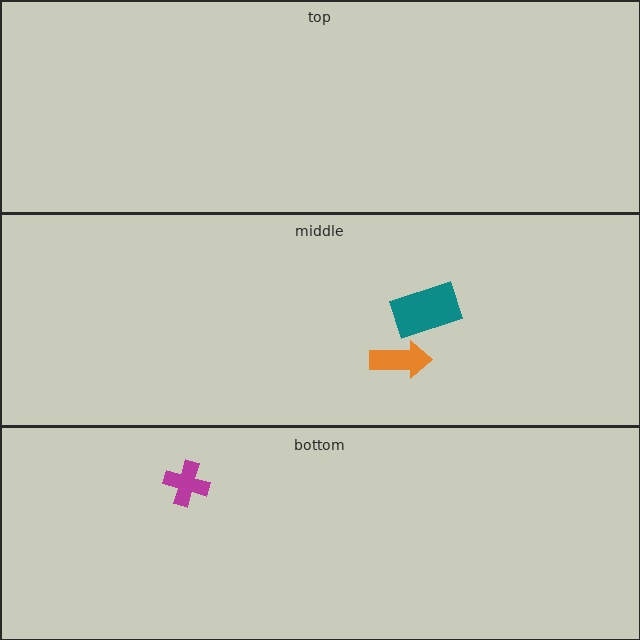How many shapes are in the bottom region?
1.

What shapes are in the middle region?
The orange arrow, the teal rectangle.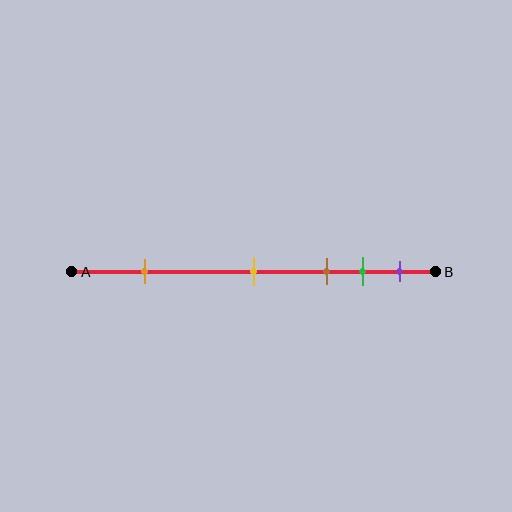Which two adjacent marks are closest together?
The green and purple marks are the closest adjacent pair.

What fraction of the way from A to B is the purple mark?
The purple mark is approximately 90% (0.9) of the way from A to B.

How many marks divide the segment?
There are 5 marks dividing the segment.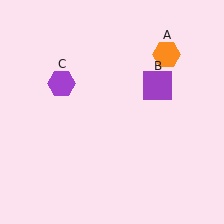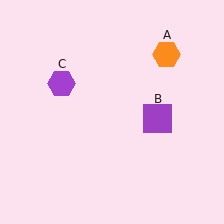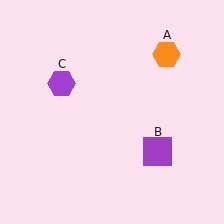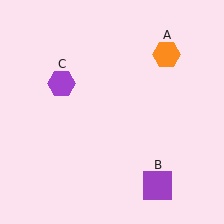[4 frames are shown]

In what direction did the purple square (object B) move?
The purple square (object B) moved down.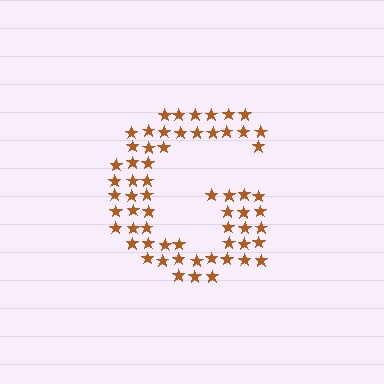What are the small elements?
The small elements are stars.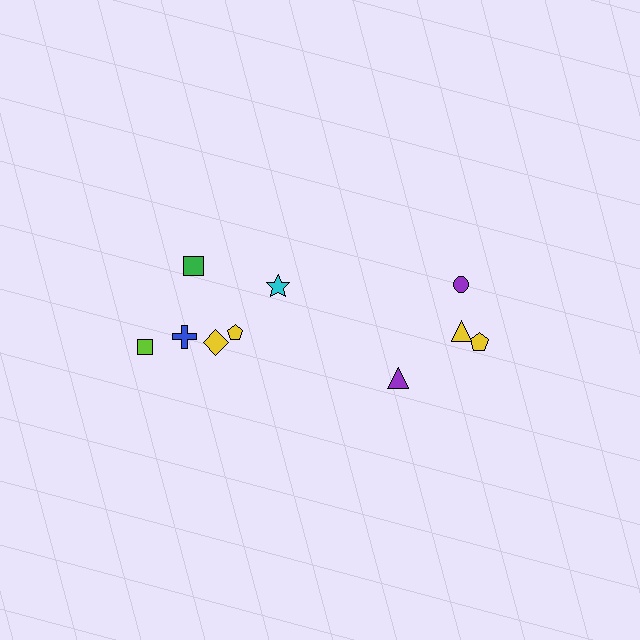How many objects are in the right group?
There are 4 objects.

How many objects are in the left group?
There are 6 objects.